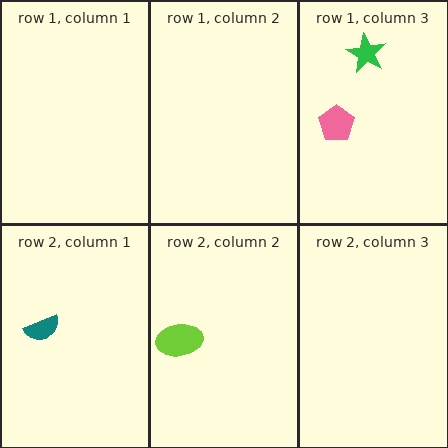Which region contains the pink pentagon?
The row 1, column 3 region.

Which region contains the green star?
The row 1, column 3 region.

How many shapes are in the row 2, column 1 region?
1.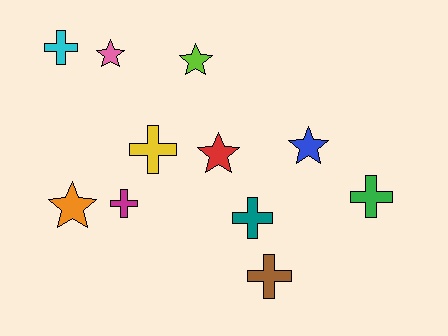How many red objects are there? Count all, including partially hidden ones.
There is 1 red object.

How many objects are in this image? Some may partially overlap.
There are 11 objects.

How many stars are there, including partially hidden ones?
There are 5 stars.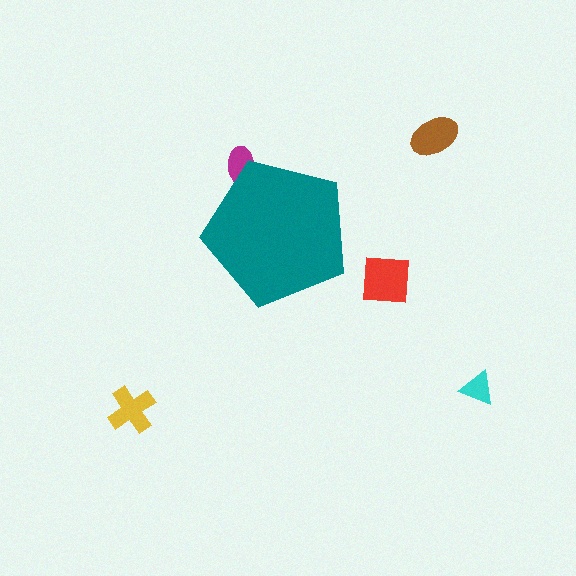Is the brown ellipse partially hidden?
No, the brown ellipse is fully visible.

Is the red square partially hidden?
No, the red square is fully visible.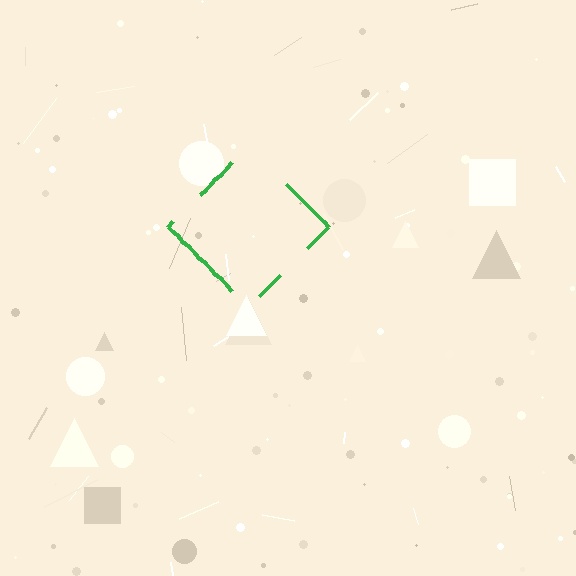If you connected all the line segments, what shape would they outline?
They would outline a diamond.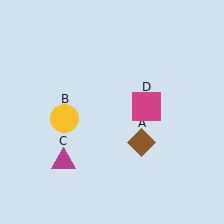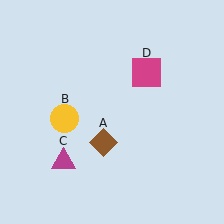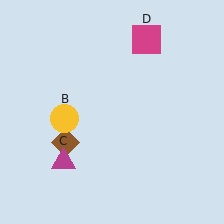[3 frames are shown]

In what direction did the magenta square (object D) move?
The magenta square (object D) moved up.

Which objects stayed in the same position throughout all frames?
Yellow circle (object B) and magenta triangle (object C) remained stationary.